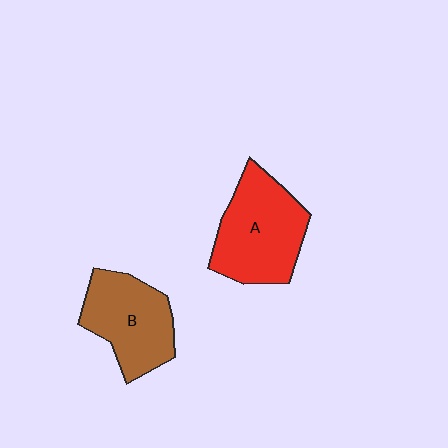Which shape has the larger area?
Shape A (red).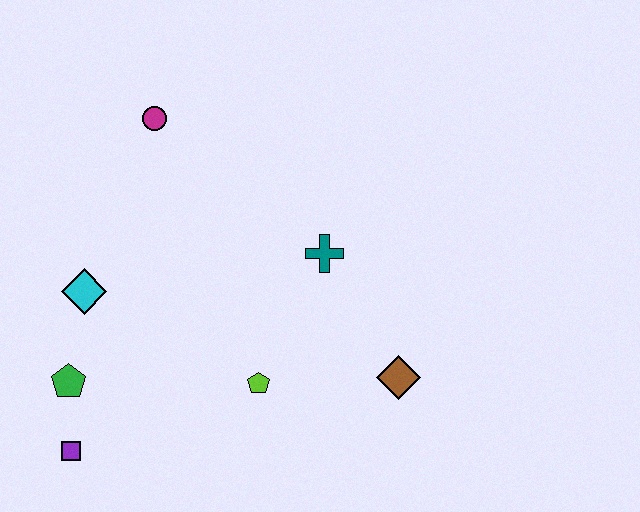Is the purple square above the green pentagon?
No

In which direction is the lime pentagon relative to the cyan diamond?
The lime pentagon is to the right of the cyan diamond.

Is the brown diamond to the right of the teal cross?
Yes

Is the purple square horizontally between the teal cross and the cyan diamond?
No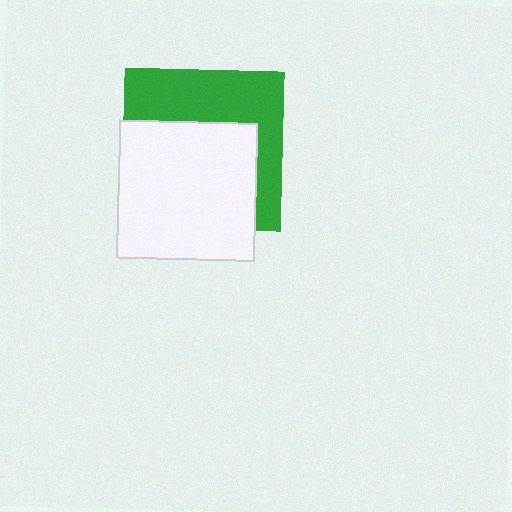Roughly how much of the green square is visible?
A small part of it is visible (roughly 43%).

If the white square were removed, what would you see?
You would see the complete green square.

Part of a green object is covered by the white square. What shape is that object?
It is a square.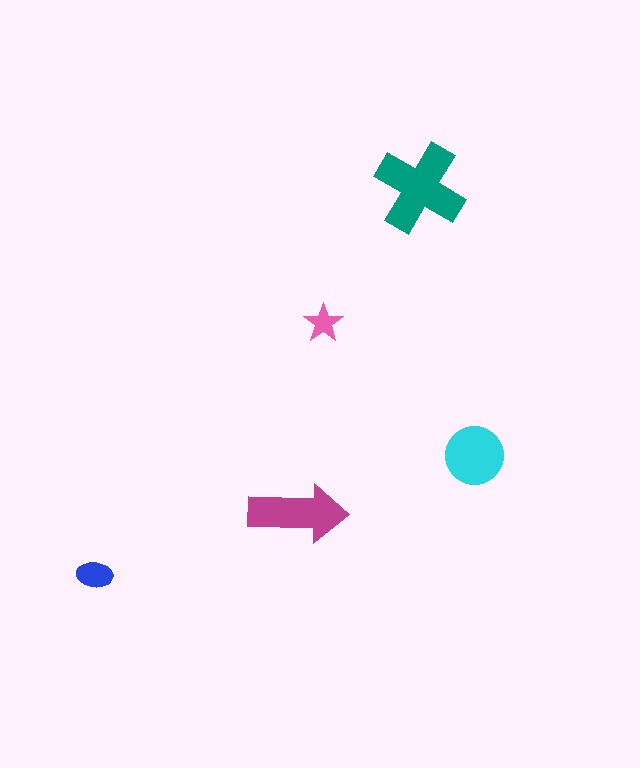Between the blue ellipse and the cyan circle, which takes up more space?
The cyan circle.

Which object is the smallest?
The pink star.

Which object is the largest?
The teal cross.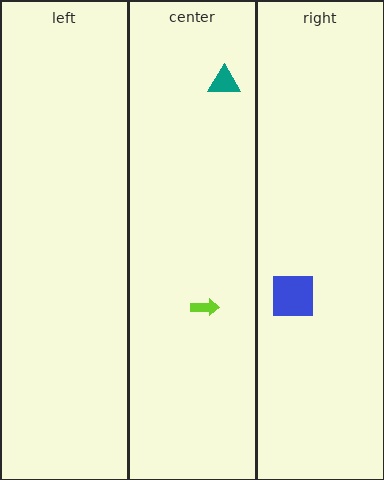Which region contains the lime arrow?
The center region.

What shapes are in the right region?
The blue square.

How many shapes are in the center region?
2.